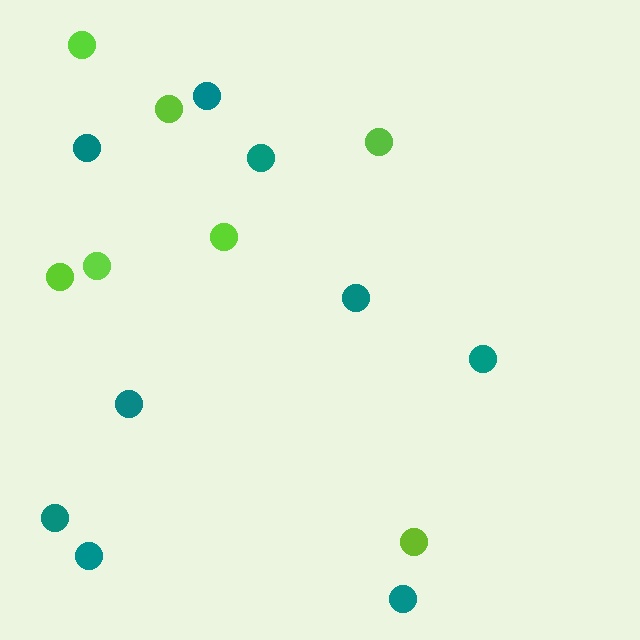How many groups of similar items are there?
There are 2 groups: one group of teal circles (9) and one group of lime circles (7).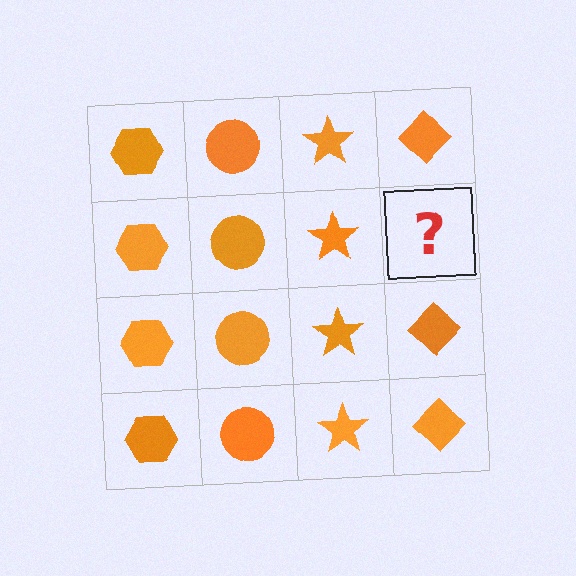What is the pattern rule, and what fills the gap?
The rule is that each column has a consistent shape. The gap should be filled with an orange diamond.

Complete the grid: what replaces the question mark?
The question mark should be replaced with an orange diamond.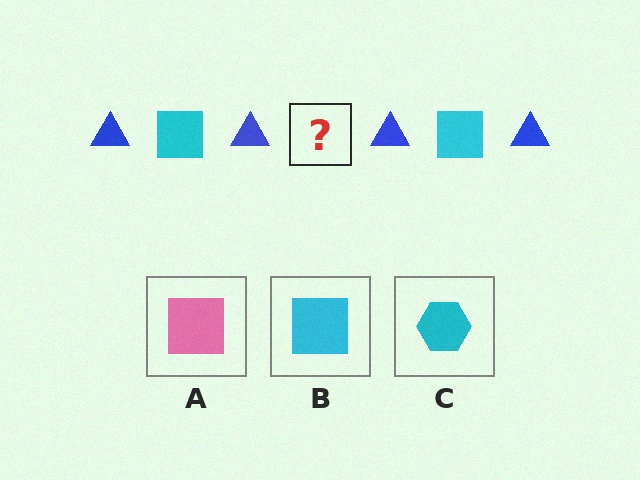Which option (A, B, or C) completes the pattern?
B.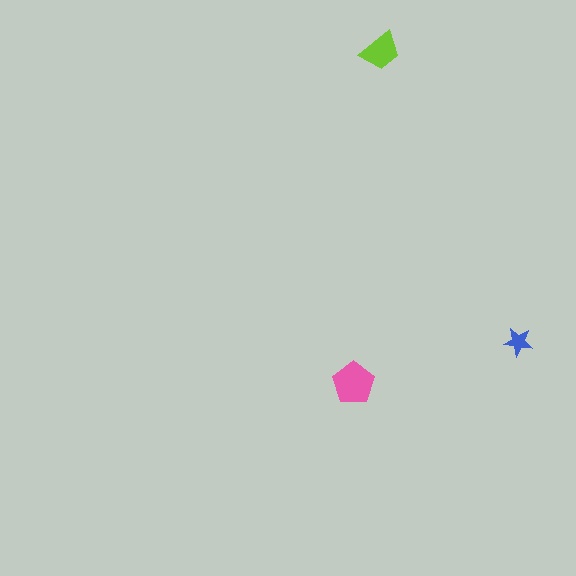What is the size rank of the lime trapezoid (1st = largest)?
2nd.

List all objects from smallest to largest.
The blue star, the lime trapezoid, the pink pentagon.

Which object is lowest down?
The pink pentagon is bottommost.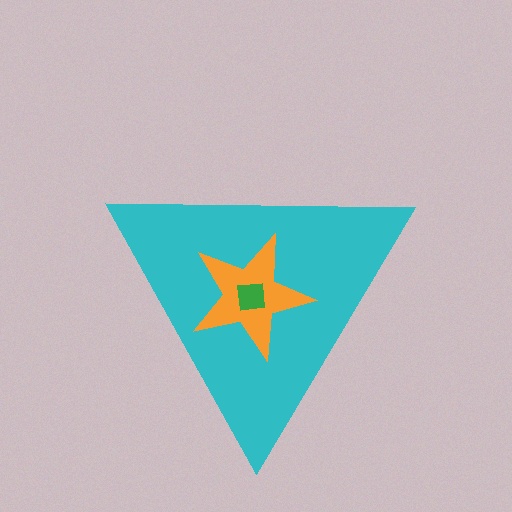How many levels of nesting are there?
3.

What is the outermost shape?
The cyan triangle.